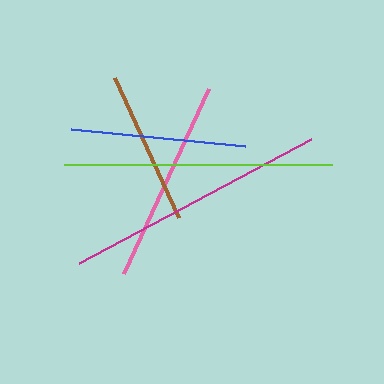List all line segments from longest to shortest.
From longest to shortest: lime, magenta, pink, blue, brown.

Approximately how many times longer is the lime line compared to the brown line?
The lime line is approximately 1.7 times the length of the brown line.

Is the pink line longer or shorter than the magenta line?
The magenta line is longer than the pink line.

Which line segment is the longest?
The lime line is the longest at approximately 268 pixels.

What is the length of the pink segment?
The pink segment is approximately 203 pixels long.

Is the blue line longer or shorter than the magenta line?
The magenta line is longer than the blue line.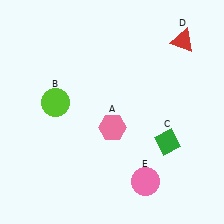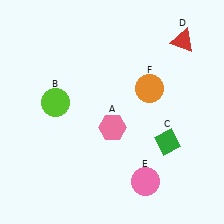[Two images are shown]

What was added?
An orange circle (F) was added in Image 2.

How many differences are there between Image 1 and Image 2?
There is 1 difference between the two images.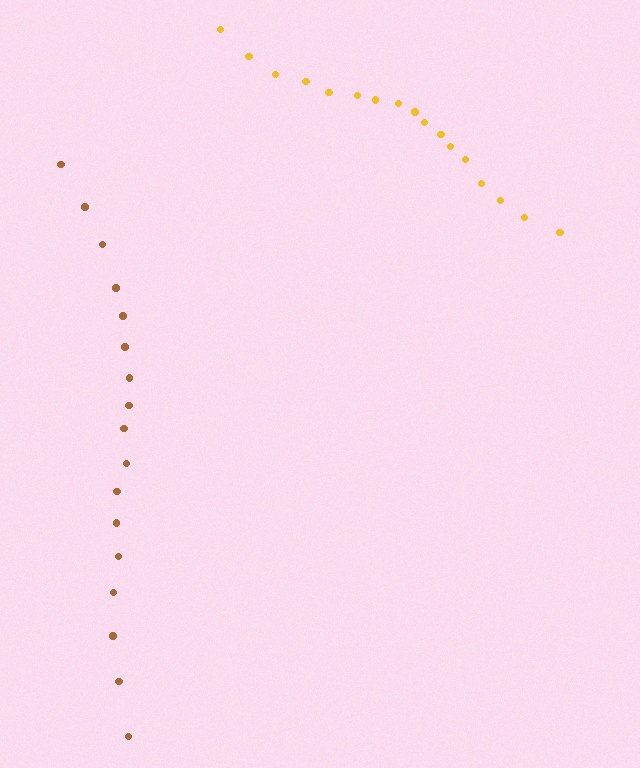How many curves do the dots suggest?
There are 2 distinct paths.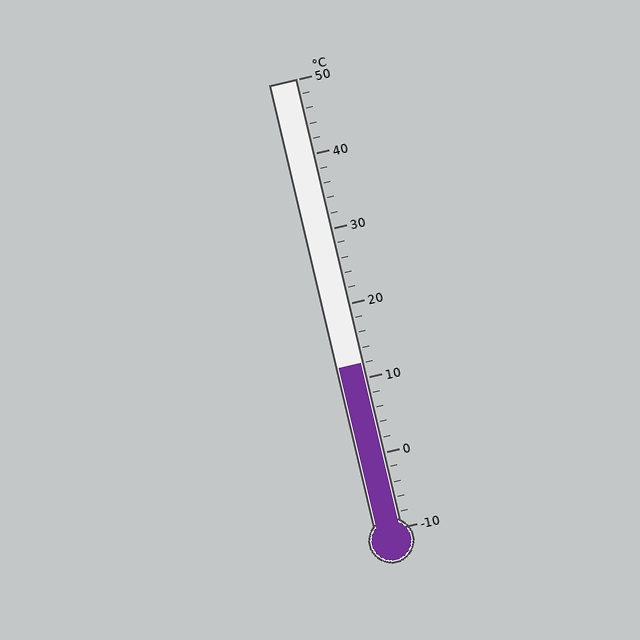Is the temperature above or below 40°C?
The temperature is below 40°C.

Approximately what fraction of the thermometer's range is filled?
The thermometer is filled to approximately 35% of its range.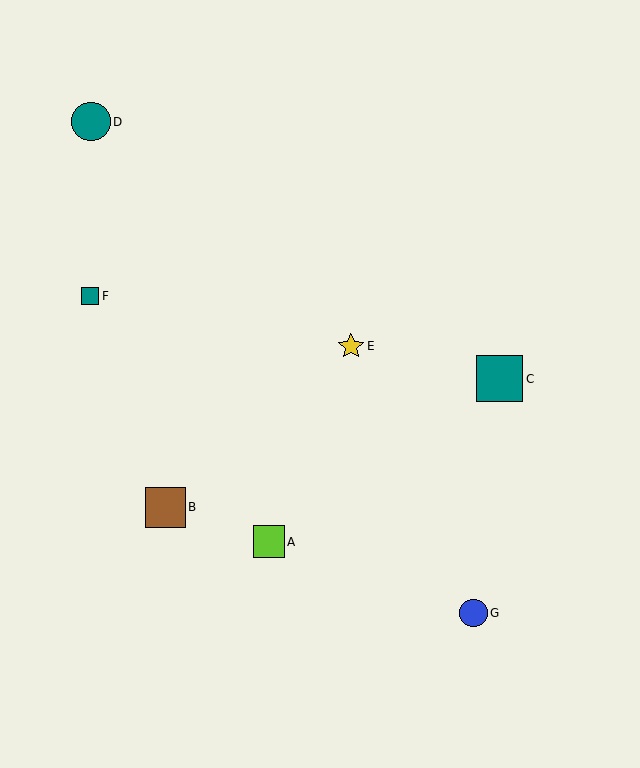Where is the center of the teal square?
The center of the teal square is at (500, 379).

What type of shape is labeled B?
Shape B is a brown square.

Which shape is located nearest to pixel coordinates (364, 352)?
The yellow star (labeled E) at (351, 346) is nearest to that location.